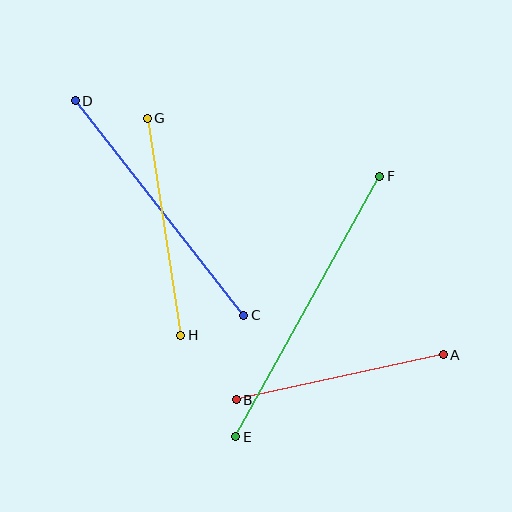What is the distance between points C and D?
The distance is approximately 273 pixels.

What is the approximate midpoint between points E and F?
The midpoint is at approximately (308, 307) pixels.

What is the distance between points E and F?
The distance is approximately 298 pixels.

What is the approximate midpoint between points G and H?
The midpoint is at approximately (164, 227) pixels.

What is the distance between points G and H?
The distance is approximately 220 pixels.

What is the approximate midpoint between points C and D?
The midpoint is at approximately (160, 208) pixels.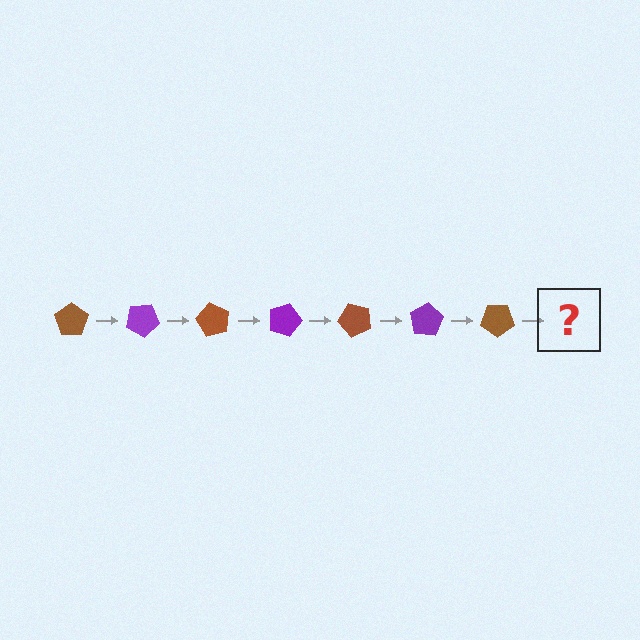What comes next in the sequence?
The next element should be a purple pentagon, rotated 210 degrees from the start.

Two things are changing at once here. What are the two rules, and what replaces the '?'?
The two rules are that it rotates 30 degrees each step and the color cycles through brown and purple. The '?' should be a purple pentagon, rotated 210 degrees from the start.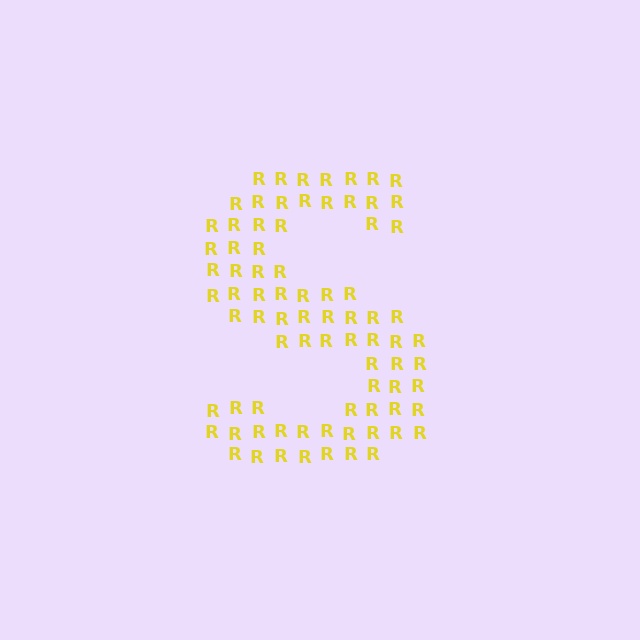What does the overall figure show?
The overall figure shows the letter S.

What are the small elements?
The small elements are letter R's.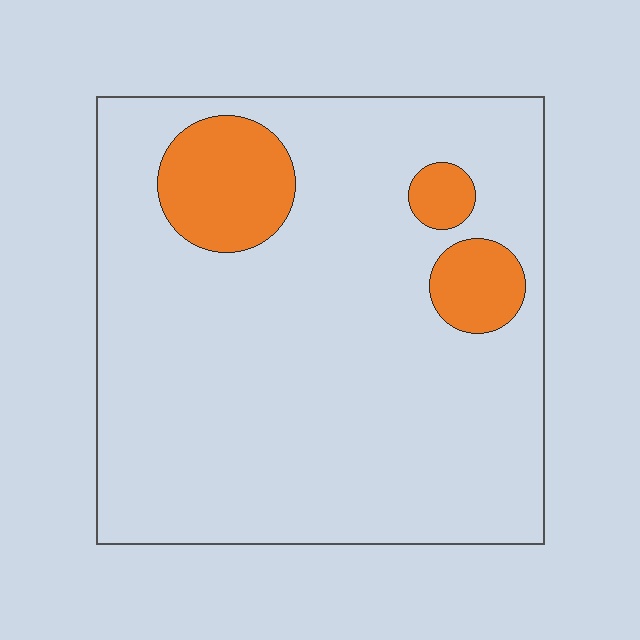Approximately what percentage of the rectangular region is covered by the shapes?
Approximately 15%.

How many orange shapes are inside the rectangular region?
3.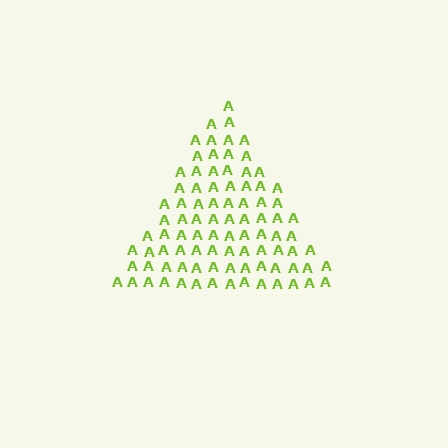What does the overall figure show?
The overall figure shows a triangle.